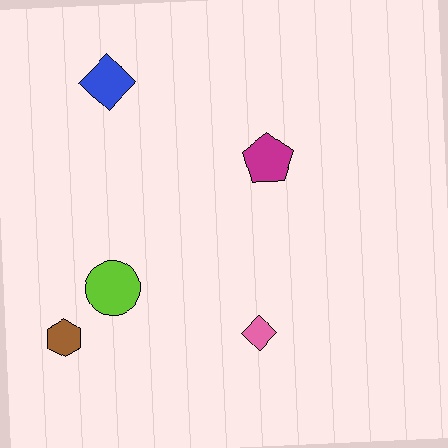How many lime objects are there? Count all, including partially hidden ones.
There is 1 lime object.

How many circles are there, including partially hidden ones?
There is 1 circle.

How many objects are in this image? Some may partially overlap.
There are 5 objects.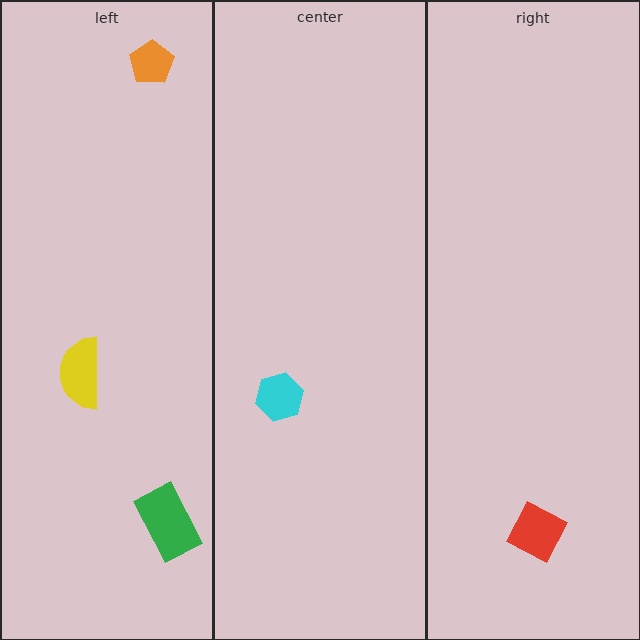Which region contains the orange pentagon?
The left region.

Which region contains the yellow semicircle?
The left region.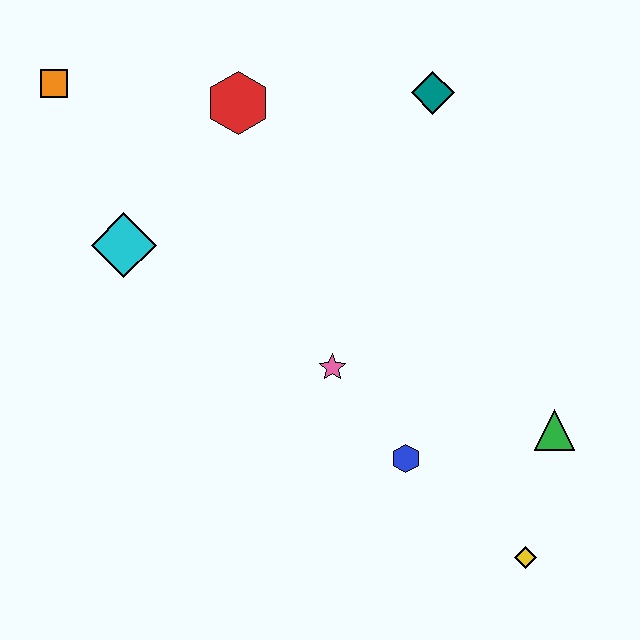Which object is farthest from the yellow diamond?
The orange square is farthest from the yellow diamond.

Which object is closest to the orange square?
The cyan diamond is closest to the orange square.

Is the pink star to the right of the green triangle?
No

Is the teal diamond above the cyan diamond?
Yes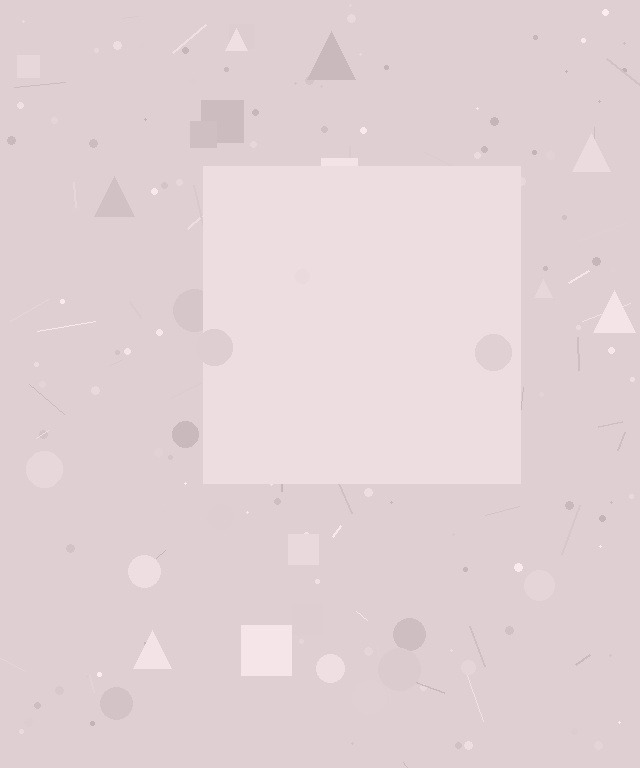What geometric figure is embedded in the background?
A square is embedded in the background.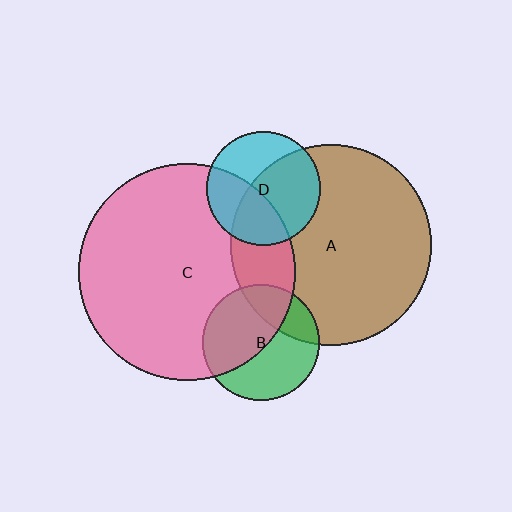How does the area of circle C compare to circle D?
Approximately 3.6 times.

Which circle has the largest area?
Circle C (pink).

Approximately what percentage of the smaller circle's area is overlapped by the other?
Approximately 20%.